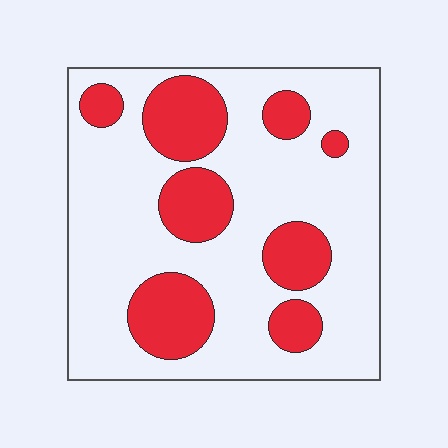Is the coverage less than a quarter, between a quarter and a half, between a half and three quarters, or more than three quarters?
Between a quarter and a half.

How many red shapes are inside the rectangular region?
8.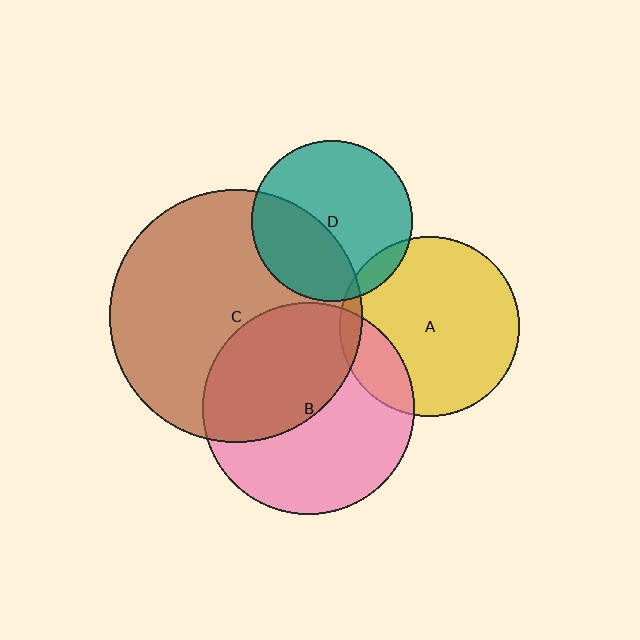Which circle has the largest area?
Circle C (brown).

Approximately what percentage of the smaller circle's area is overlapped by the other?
Approximately 15%.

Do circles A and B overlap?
Yes.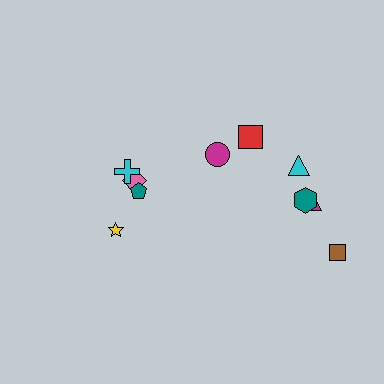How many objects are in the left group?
There are 4 objects.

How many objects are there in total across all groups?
There are 10 objects.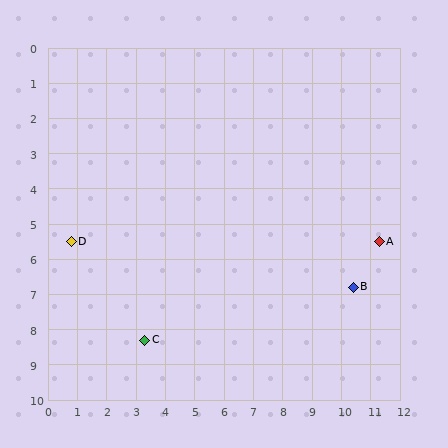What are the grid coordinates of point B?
Point B is at approximately (10.4, 6.8).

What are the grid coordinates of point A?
Point A is at approximately (11.3, 5.5).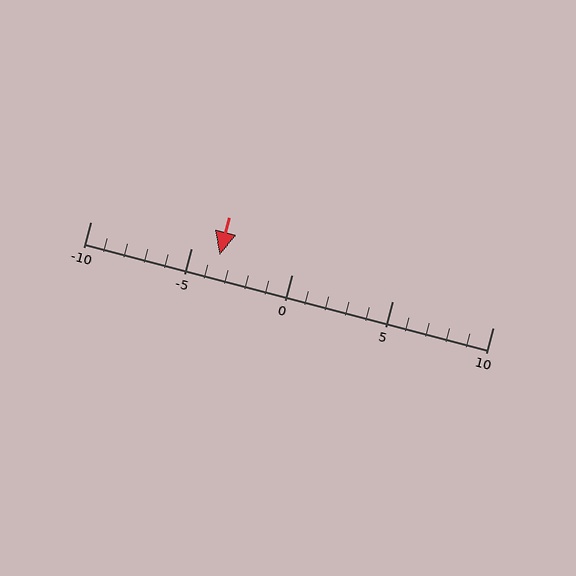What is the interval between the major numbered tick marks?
The major tick marks are spaced 5 units apart.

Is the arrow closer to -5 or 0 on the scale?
The arrow is closer to -5.